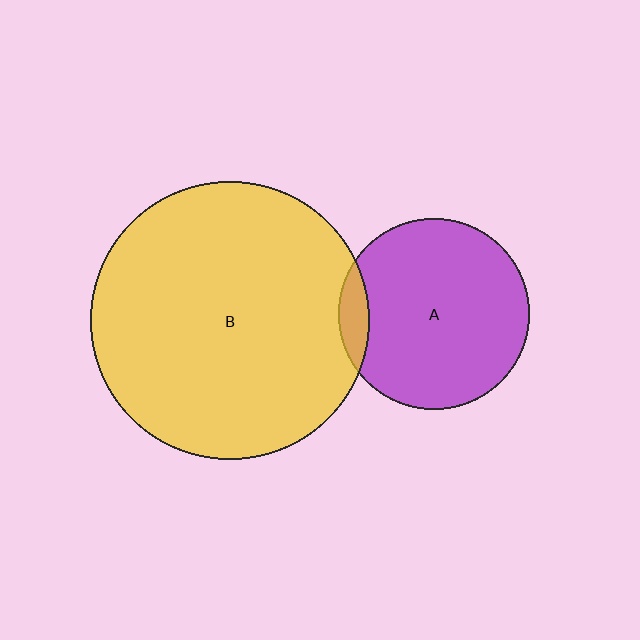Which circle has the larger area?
Circle B (yellow).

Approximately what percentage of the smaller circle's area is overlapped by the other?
Approximately 10%.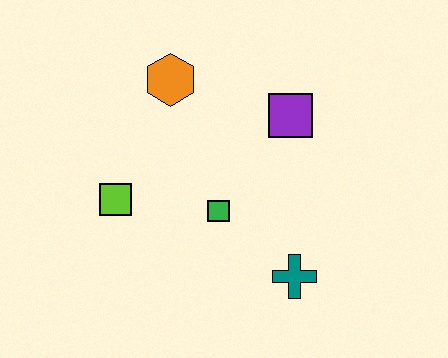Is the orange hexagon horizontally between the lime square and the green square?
Yes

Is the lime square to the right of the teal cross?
No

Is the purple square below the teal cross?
No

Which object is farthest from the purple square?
The lime square is farthest from the purple square.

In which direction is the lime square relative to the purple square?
The lime square is to the left of the purple square.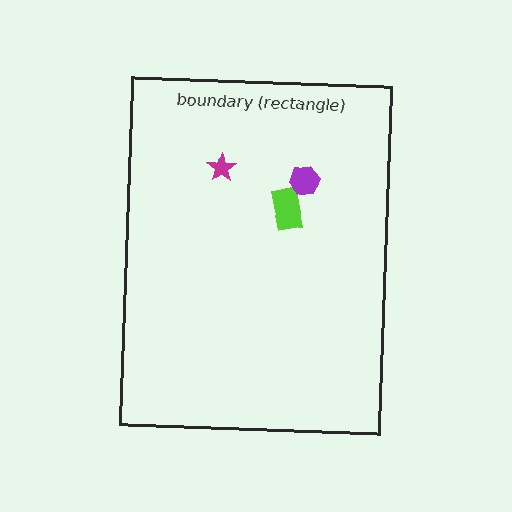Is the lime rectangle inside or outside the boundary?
Inside.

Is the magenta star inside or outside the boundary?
Inside.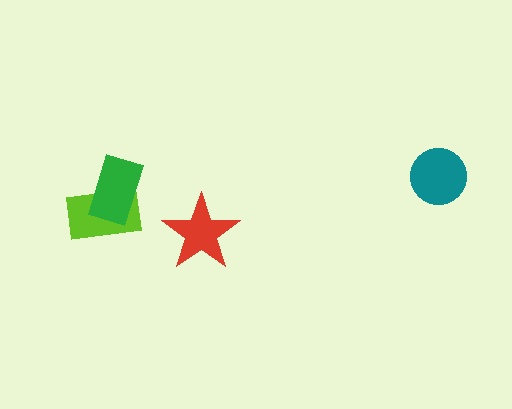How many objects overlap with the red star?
0 objects overlap with the red star.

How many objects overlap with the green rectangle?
1 object overlaps with the green rectangle.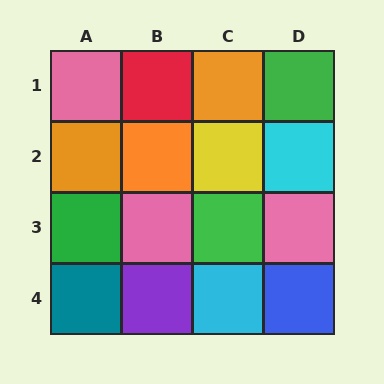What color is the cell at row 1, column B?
Red.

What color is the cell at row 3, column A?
Green.